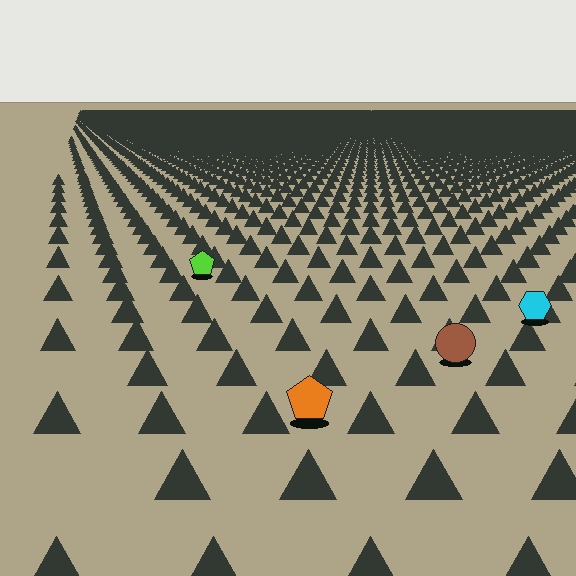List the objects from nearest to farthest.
From nearest to farthest: the orange pentagon, the brown circle, the cyan hexagon, the lime pentagon.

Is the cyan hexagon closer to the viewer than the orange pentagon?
No. The orange pentagon is closer — you can tell from the texture gradient: the ground texture is coarser near it.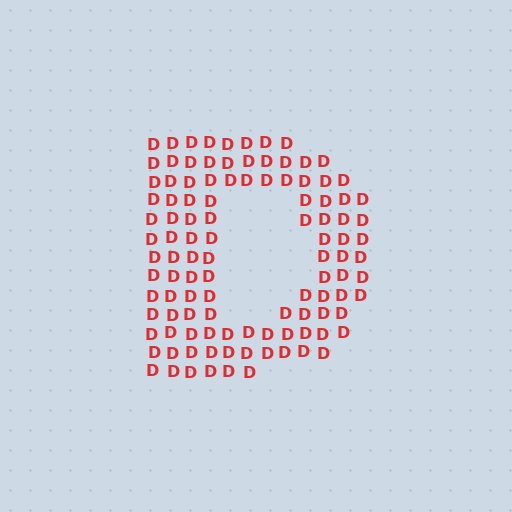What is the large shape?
The large shape is the letter D.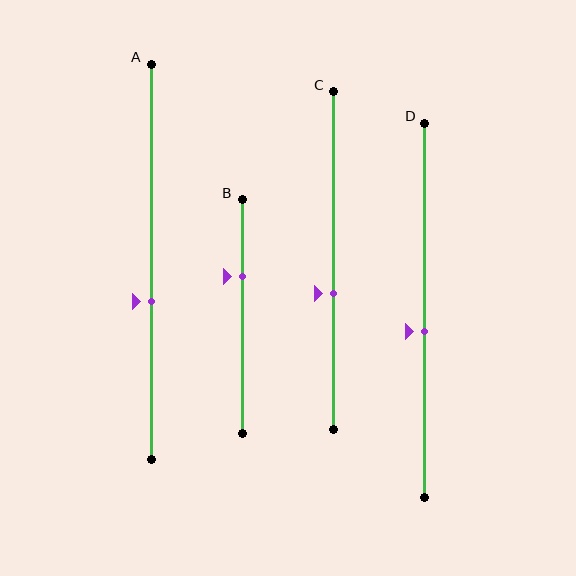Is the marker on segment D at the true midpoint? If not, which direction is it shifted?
No, the marker on segment D is shifted downward by about 6% of the segment length.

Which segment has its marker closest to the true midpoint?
Segment D has its marker closest to the true midpoint.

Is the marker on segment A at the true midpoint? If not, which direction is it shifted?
No, the marker on segment A is shifted downward by about 10% of the segment length.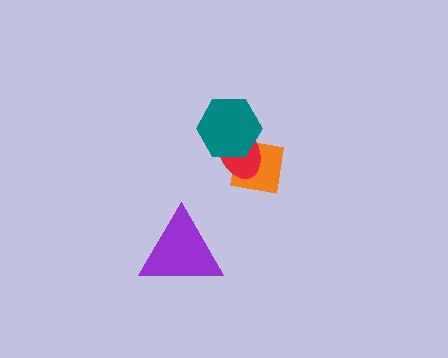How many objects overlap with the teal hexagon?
2 objects overlap with the teal hexagon.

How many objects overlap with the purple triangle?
0 objects overlap with the purple triangle.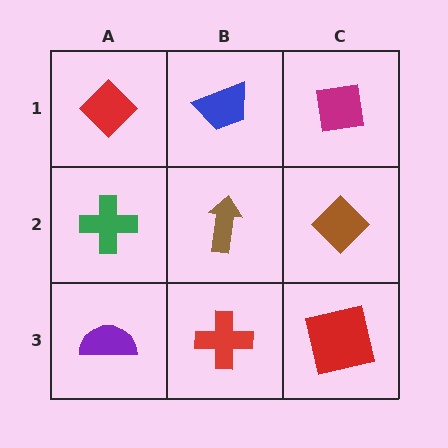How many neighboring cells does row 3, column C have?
2.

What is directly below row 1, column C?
A brown diamond.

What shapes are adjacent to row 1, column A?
A green cross (row 2, column A), a blue trapezoid (row 1, column B).